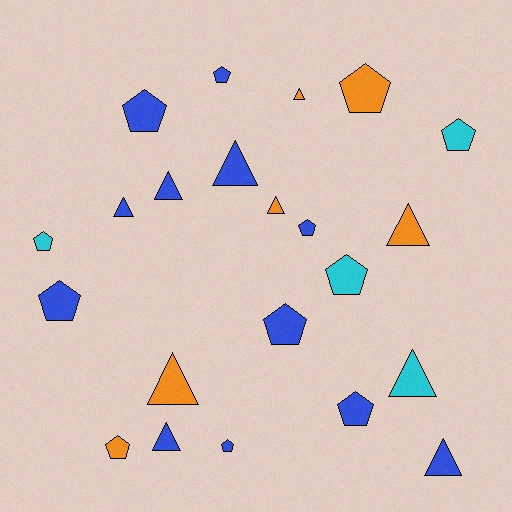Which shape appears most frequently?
Pentagon, with 12 objects.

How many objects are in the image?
There are 22 objects.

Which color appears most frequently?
Blue, with 12 objects.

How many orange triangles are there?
There are 4 orange triangles.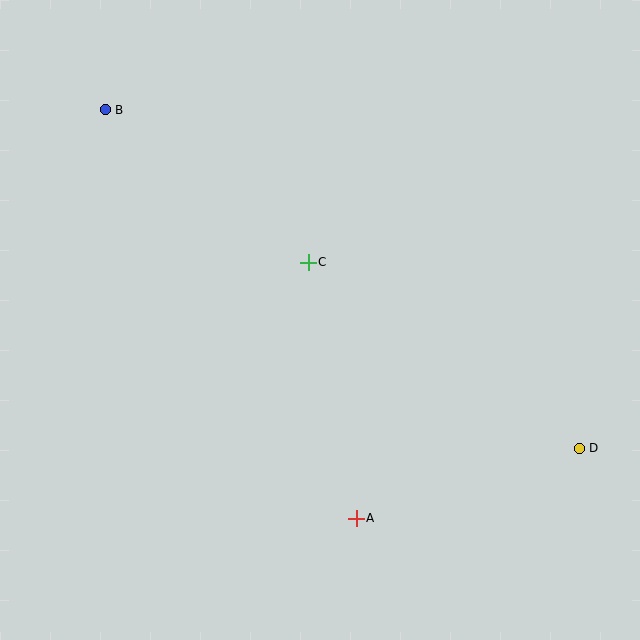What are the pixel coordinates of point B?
Point B is at (105, 110).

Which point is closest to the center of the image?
Point C at (308, 262) is closest to the center.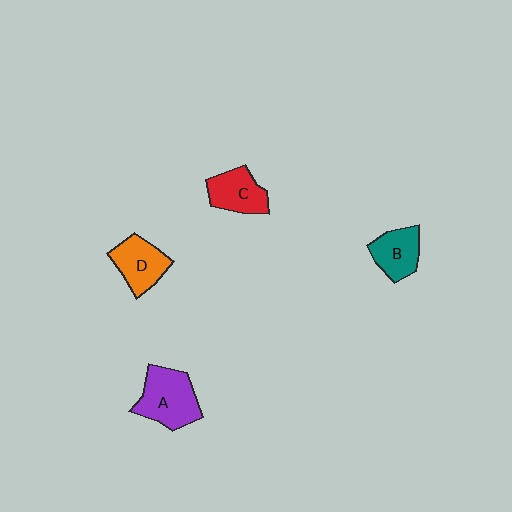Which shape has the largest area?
Shape A (purple).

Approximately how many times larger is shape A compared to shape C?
Approximately 1.4 times.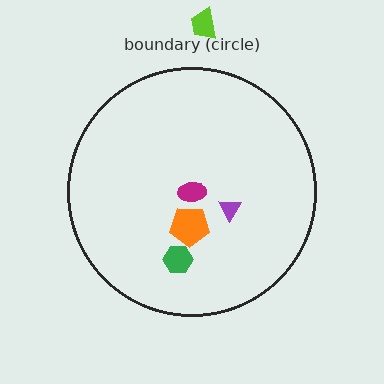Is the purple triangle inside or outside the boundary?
Inside.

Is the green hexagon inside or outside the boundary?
Inside.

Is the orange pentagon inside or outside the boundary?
Inside.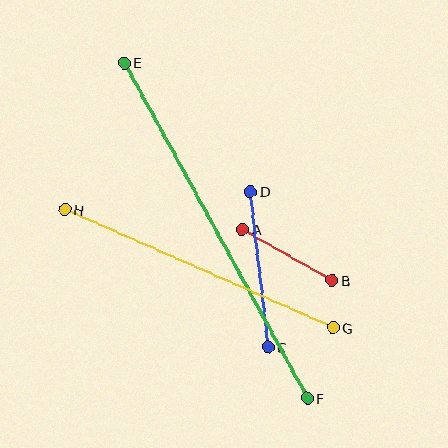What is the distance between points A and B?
The distance is approximately 103 pixels.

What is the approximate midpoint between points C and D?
The midpoint is at approximately (259, 269) pixels.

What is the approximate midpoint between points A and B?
The midpoint is at approximately (287, 255) pixels.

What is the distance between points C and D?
The distance is approximately 156 pixels.